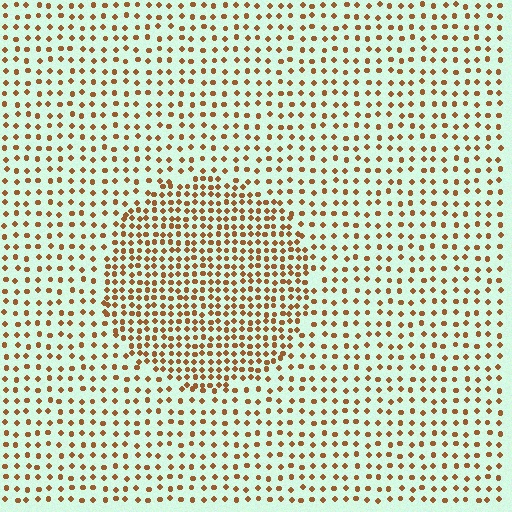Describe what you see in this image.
The image contains small brown elements arranged at two different densities. A circle-shaped region is visible where the elements are more densely packed than the surrounding area.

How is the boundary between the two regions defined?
The boundary is defined by a change in element density (approximately 1.9x ratio). All elements are the same color, size, and shape.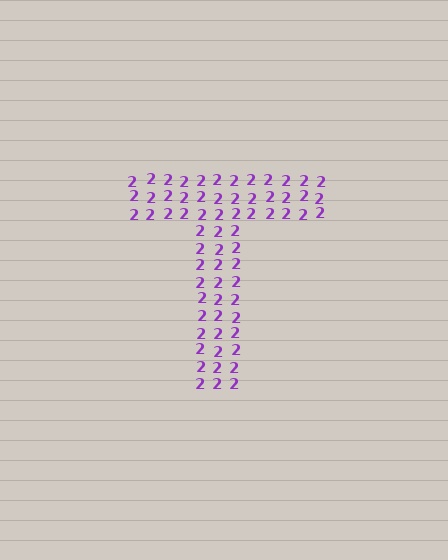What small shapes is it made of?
It is made of small digit 2's.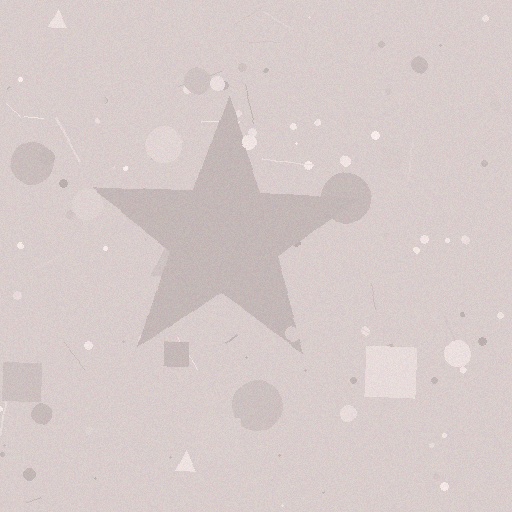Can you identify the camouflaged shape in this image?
The camouflaged shape is a star.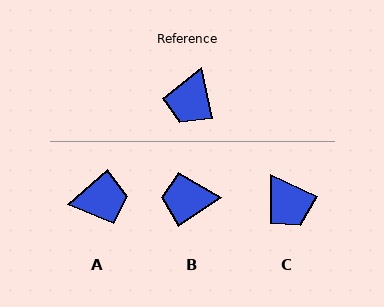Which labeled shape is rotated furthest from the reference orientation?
A, about 119 degrees away.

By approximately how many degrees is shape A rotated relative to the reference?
Approximately 119 degrees counter-clockwise.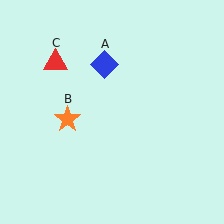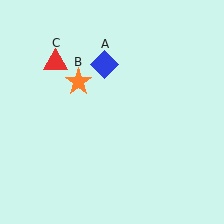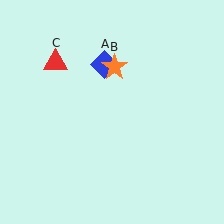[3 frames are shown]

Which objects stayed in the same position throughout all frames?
Blue diamond (object A) and red triangle (object C) remained stationary.